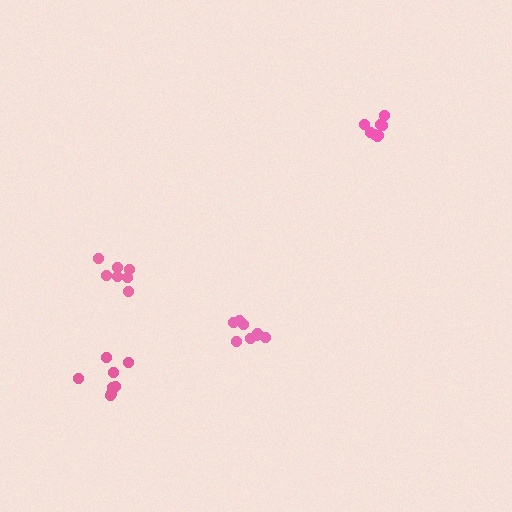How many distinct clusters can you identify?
There are 4 distinct clusters.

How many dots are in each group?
Group 1: 8 dots, Group 2: 7 dots, Group 3: 8 dots, Group 4: 8 dots (31 total).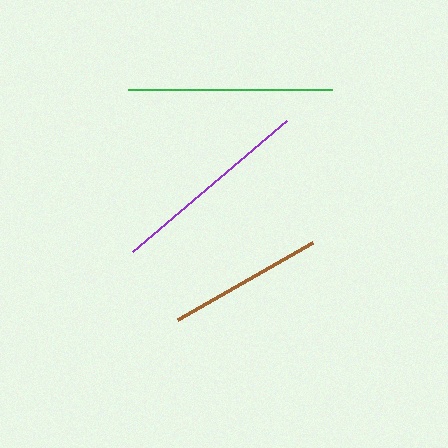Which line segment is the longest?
The green line is the longest at approximately 204 pixels.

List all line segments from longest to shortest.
From longest to shortest: green, purple, brown.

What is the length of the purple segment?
The purple segment is approximately 202 pixels long.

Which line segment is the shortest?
The brown line is the shortest at approximately 156 pixels.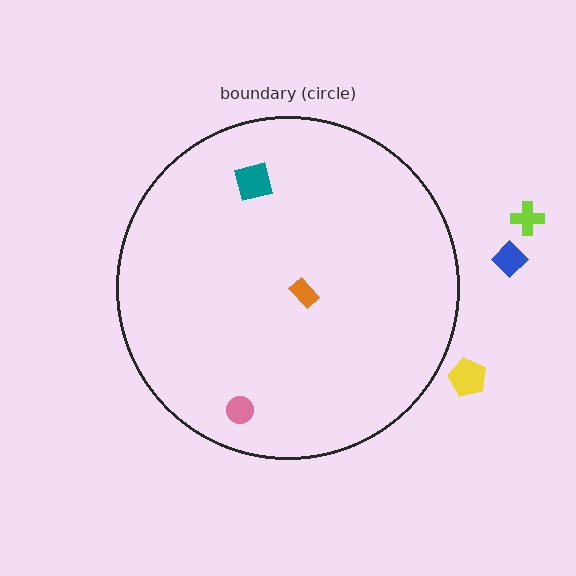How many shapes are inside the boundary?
3 inside, 3 outside.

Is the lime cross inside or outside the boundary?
Outside.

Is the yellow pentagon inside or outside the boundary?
Outside.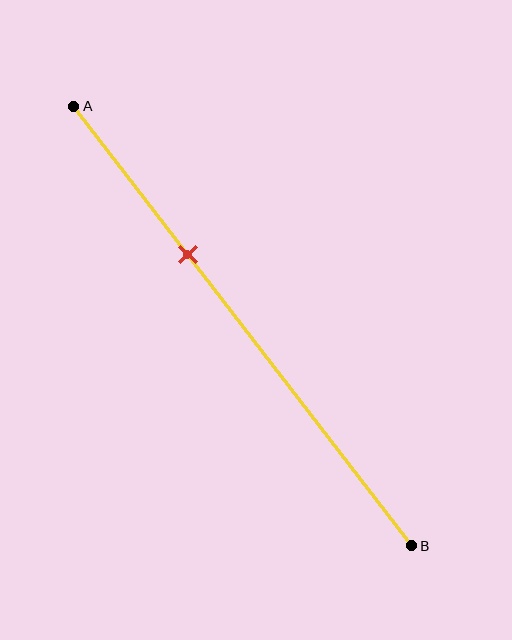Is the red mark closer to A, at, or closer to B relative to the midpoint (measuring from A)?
The red mark is closer to point A than the midpoint of segment AB.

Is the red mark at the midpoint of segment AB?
No, the mark is at about 35% from A, not at the 50% midpoint.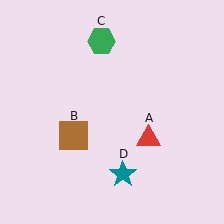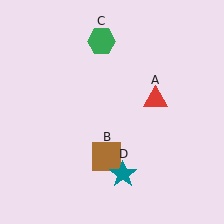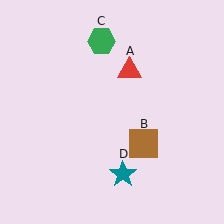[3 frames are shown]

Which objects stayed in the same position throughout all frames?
Green hexagon (object C) and teal star (object D) remained stationary.